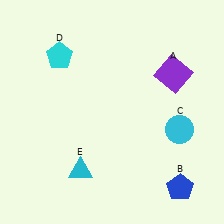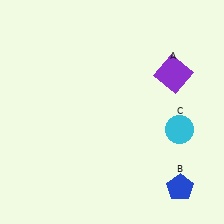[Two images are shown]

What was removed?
The cyan pentagon (D), the cyan triangle (E) were removed in Image 2.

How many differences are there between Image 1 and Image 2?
There are 2 differences between the two images.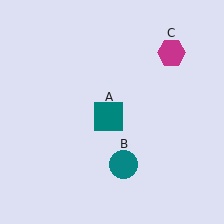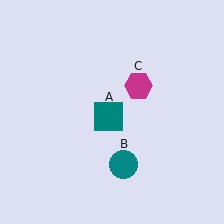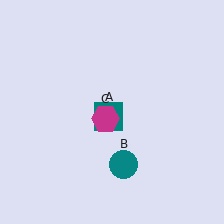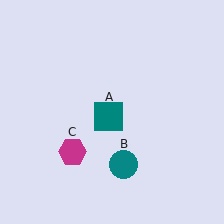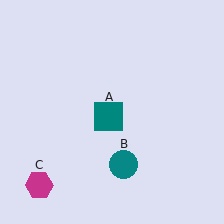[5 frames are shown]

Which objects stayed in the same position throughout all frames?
Teal square (object A) and teal circle (object B) remained stationary.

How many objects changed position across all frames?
1 object changed position: magenta hexagon (object C).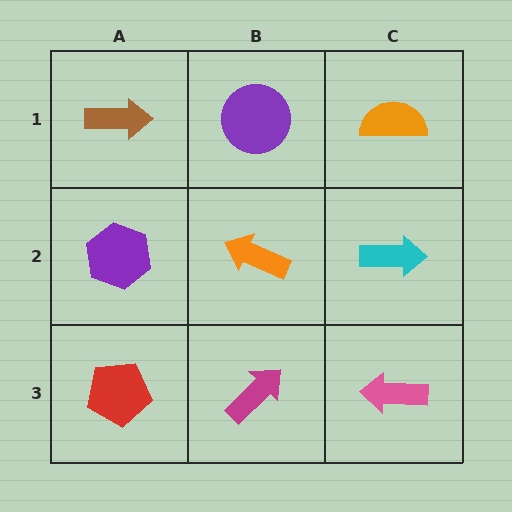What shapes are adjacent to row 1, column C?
A cyan arrow (row 2, column C), a purple circle (row 1, column B).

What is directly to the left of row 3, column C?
A magenta arrow.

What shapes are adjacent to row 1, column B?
An orange arrow (row 2, column B), a brown arrow (row 1, column A), an orange semicircle (row 1, column C).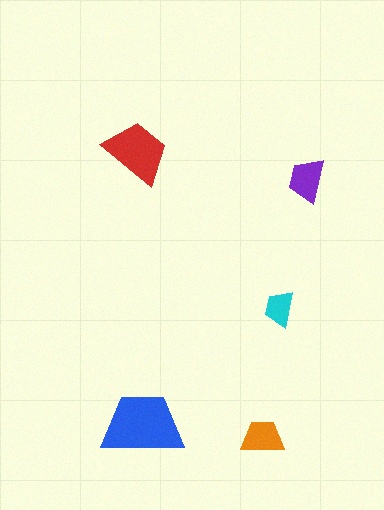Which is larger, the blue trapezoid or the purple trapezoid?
The blue one.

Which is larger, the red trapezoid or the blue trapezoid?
The blue one.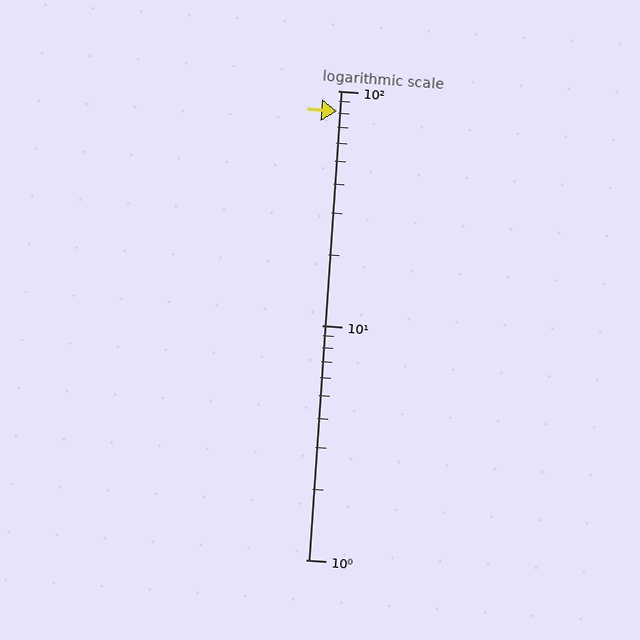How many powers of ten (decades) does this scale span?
The scale spans 2 decades, from 1 to 100.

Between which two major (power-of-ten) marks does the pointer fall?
The pointer is between 10 and 100.